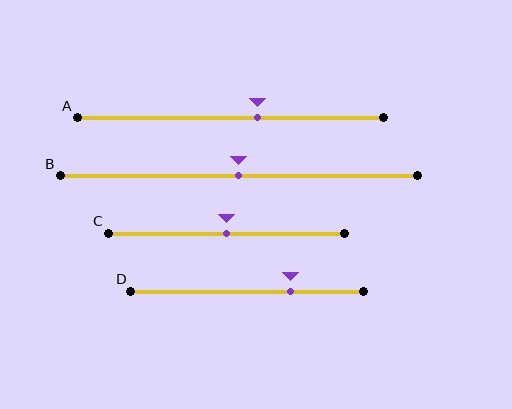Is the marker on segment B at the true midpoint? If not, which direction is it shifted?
Yes, the marker on segment B is at the true midpoint.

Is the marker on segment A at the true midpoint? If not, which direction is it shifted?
No, the marker on segment A is shifted to the right by about 9% of the segment length.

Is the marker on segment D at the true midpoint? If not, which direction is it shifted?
No, the marker on segment D is shifted to the right by about 19% of the segment length.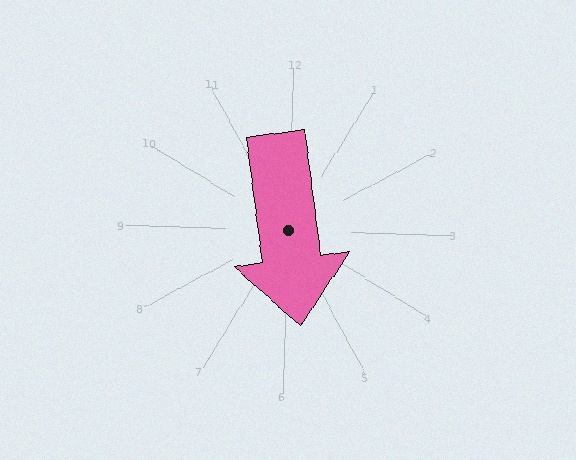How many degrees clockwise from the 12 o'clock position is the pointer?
Approximately 171 degrees.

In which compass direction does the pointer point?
South.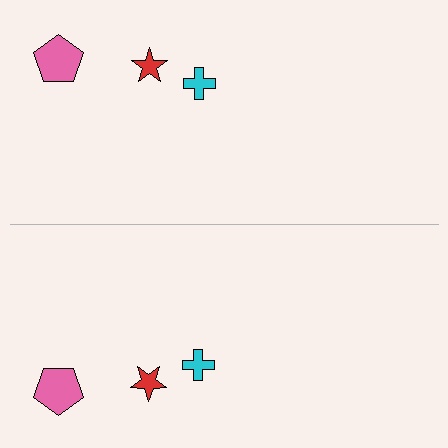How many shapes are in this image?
There are 6 shapes in this image.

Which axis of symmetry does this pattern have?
The pattern has a horizontal axis of symmetry running through the center of the image.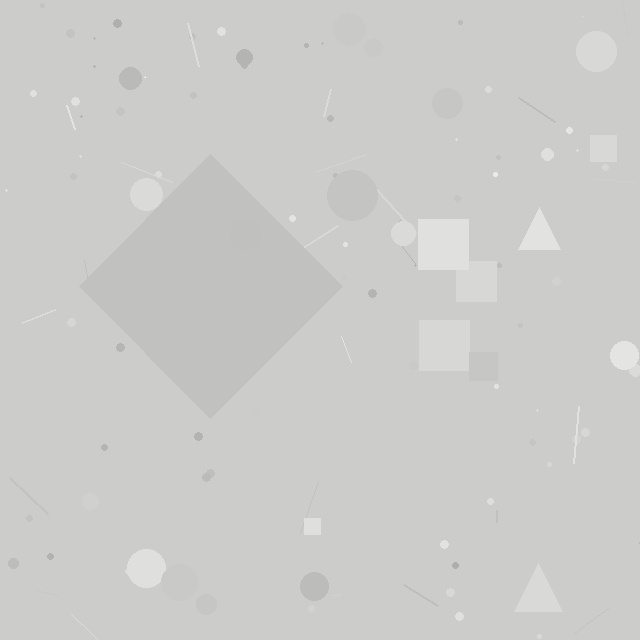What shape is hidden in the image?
A diamond is hidden in the image.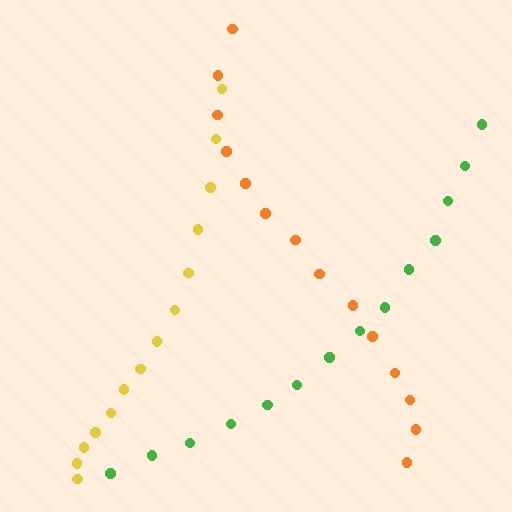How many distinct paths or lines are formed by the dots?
There are 3 distinct paths.